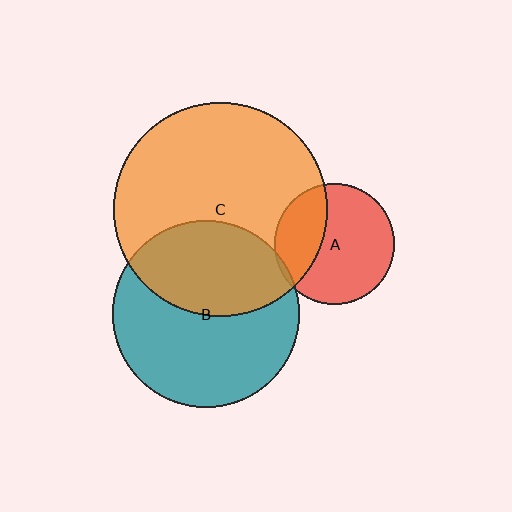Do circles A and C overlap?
Yes.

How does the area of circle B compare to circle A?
Approximately 2.4 times.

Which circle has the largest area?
Circle C (orange).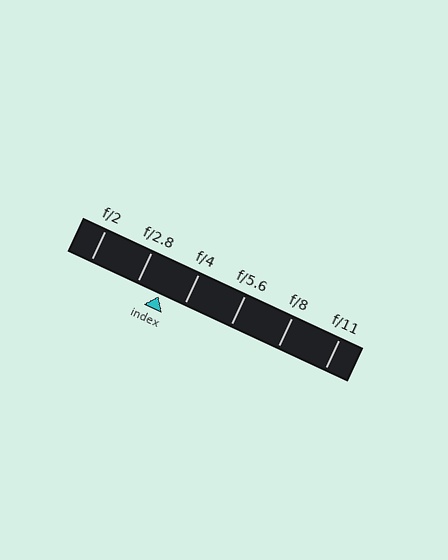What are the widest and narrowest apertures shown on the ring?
The widest aperture shown is f/2 and the narrowest is f/11.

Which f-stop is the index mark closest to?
The index mark is closest to f/2.8.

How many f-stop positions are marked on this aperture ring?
There are 6 f-stop positions marked.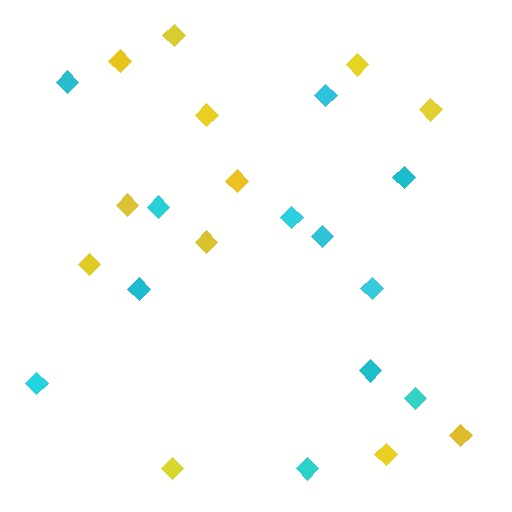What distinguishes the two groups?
There are 2 groups: one group of yellow diamonds (12) and one group of cyan diamonds (12).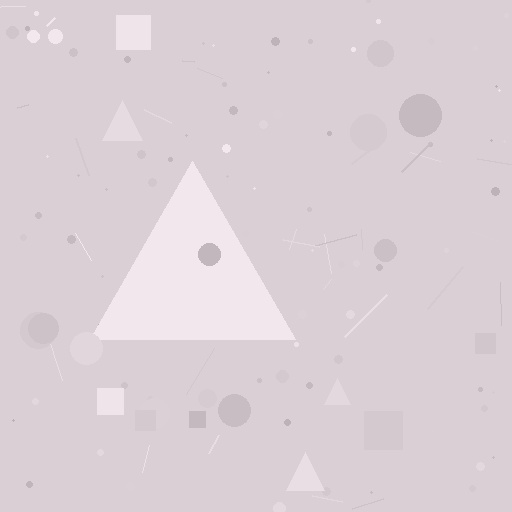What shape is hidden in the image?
A triangle is hidden in the image.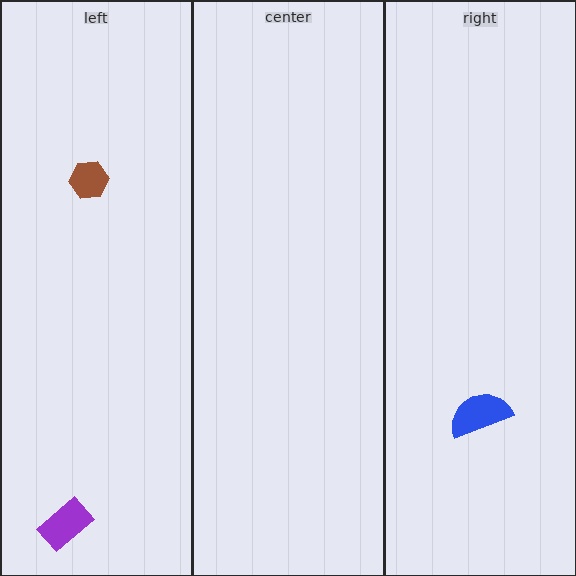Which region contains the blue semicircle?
The right region.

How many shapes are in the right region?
1.